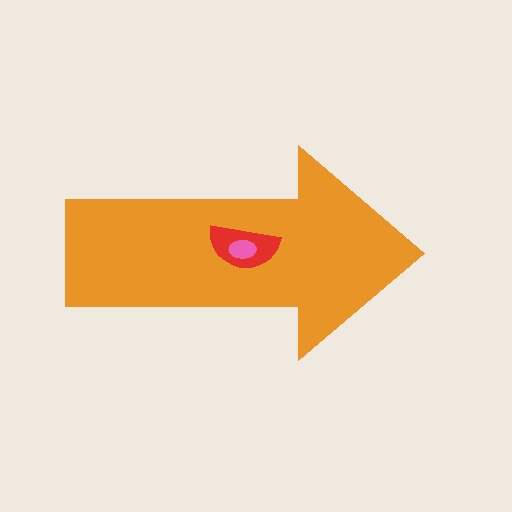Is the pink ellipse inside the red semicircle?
Yes.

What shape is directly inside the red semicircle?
The pink ellipse.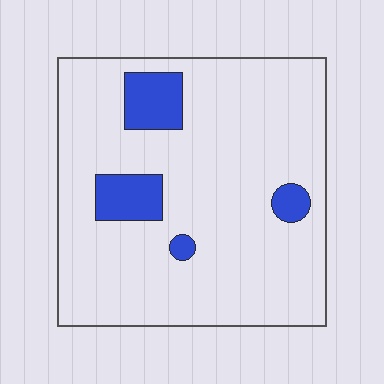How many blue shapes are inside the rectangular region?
4.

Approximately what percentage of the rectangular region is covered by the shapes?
Approximately 10%.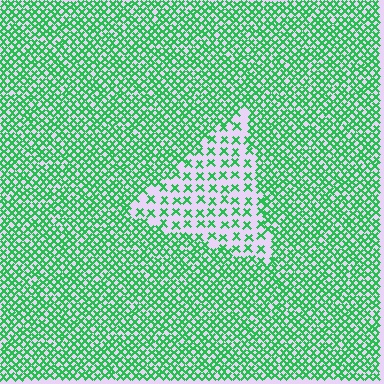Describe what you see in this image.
The image contains small green elements arranged at two different densities. A triangle-shaped region is visible where the elements are less densely packed than the surrounding area.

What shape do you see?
I see a triangle.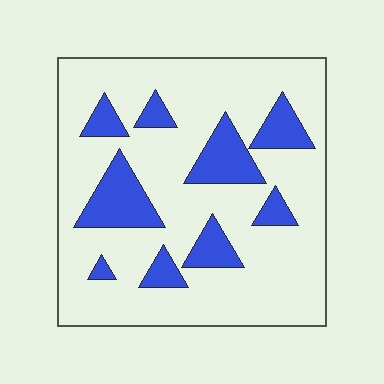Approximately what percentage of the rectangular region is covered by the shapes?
Approximately 20%.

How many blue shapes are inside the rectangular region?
9.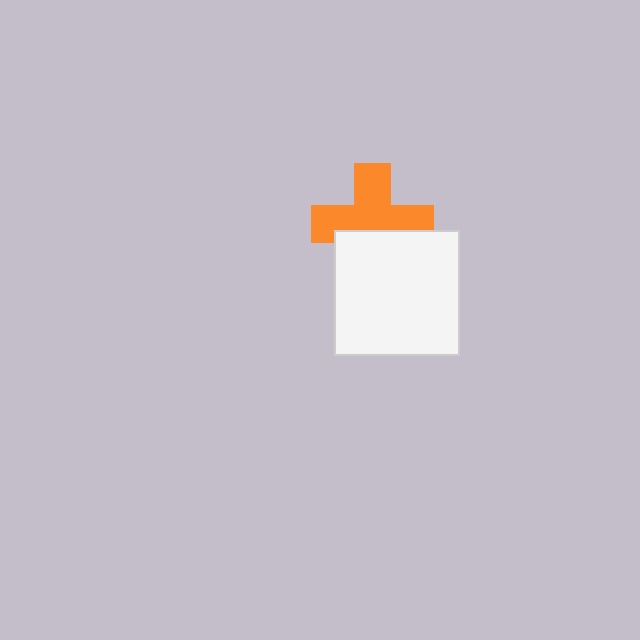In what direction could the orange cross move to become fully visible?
The orange cross could move up. That would shift it out from behind the white square entirely.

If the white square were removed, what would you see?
You would see the complete orange cross.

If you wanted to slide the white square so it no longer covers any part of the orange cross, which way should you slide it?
Slide it down — that is the most direct way to separate the two shapes.